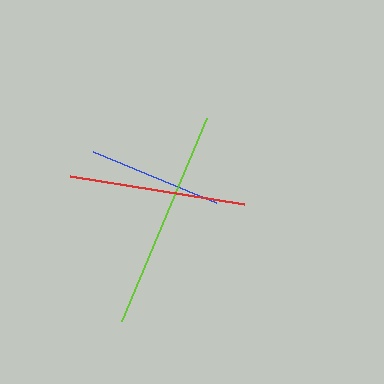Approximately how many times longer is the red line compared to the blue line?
The red line is approximately 1.3 times the length of the blue line.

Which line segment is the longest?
The lime line is the longest at approximately 220 pixels.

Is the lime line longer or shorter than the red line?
The lime line is longer than the red line.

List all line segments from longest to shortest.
From longest to shortest: lime, red, blue.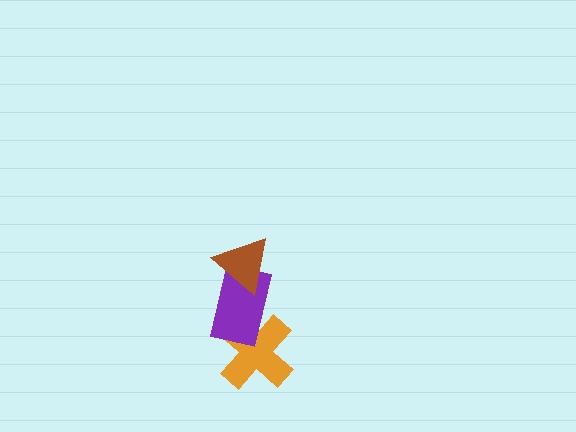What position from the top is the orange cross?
The orange cross is 3rd from the top.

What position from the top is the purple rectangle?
The purple rectangle is 2nd from the top.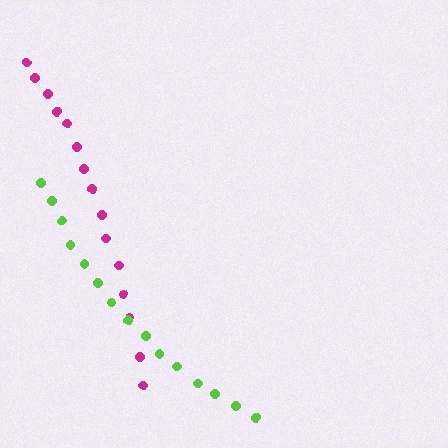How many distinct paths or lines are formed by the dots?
There are 2 distinct paths.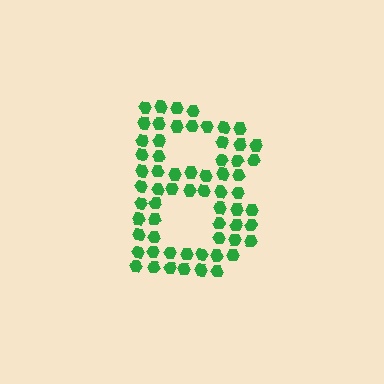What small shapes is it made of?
It is made of small hexagons.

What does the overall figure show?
The overall figure shows the letter B.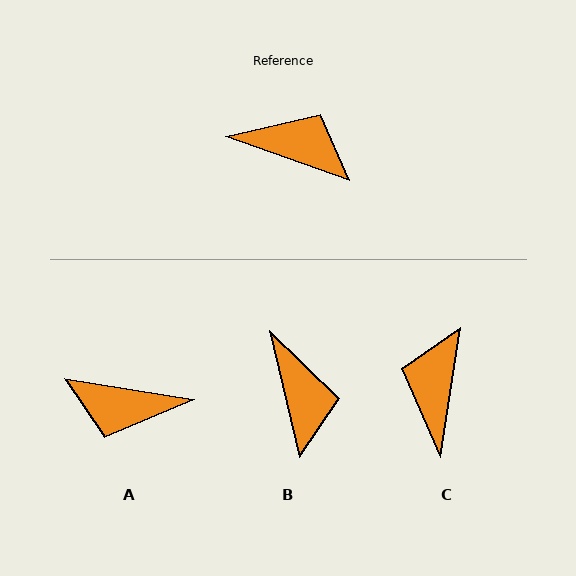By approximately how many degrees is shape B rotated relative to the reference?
Approximately 57 degrees clockwise.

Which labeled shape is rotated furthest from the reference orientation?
A, about 170 degrees away.